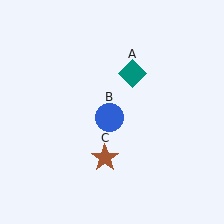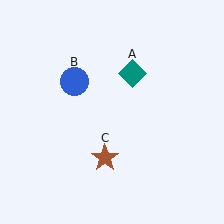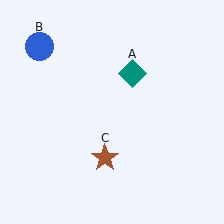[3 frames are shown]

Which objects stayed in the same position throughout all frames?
Teal diamond (object A) and brown star (object C) remained stationary.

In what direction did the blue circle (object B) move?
The blue circle (object B) moved up and to the left.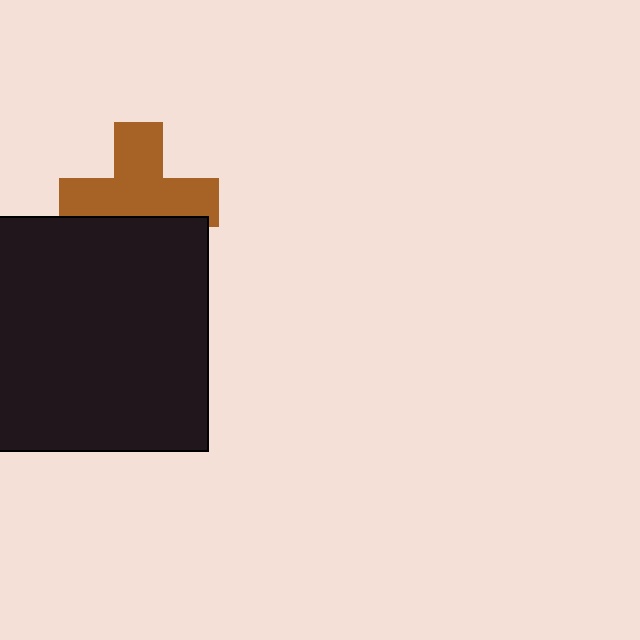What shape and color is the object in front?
The object in front is a black square.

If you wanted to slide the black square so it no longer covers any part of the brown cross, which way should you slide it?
Slide it down — that is the most direct way to separate the two shapes.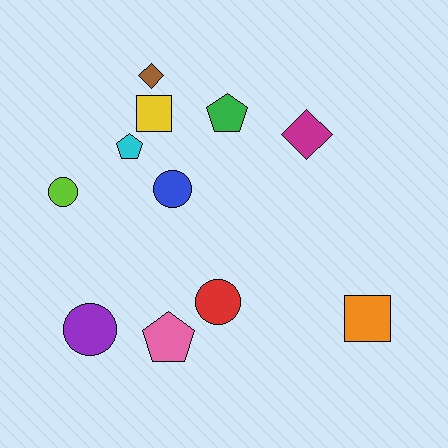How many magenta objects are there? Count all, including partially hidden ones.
There is 1 magenta object.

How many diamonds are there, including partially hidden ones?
There are 2 diamonds.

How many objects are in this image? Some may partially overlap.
There are 11 objects.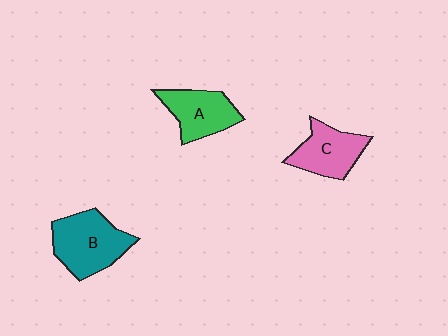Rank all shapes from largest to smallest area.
From largest to smallest: B (teal), C (pink), A (green).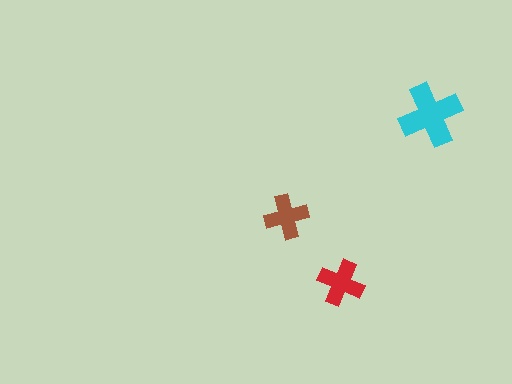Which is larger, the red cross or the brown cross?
The red one.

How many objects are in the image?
There are 3 objects in the image.